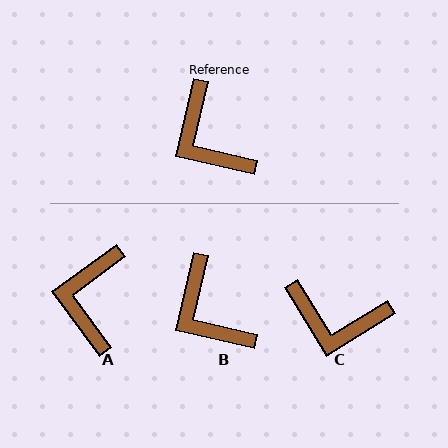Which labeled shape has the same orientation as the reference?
B.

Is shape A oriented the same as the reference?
No, it is off by about 41 degrees.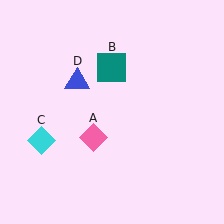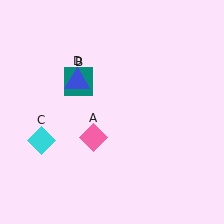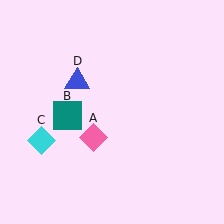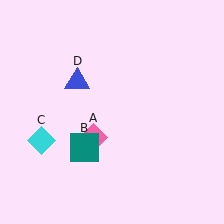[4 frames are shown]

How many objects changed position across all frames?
1 object changed position: teal square (object B).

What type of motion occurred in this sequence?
The teal square (object B) rotated counterclockwise around the center of the scene.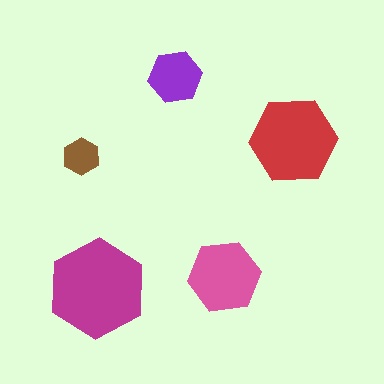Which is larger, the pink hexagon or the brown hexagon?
The pink one.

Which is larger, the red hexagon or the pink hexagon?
The red one.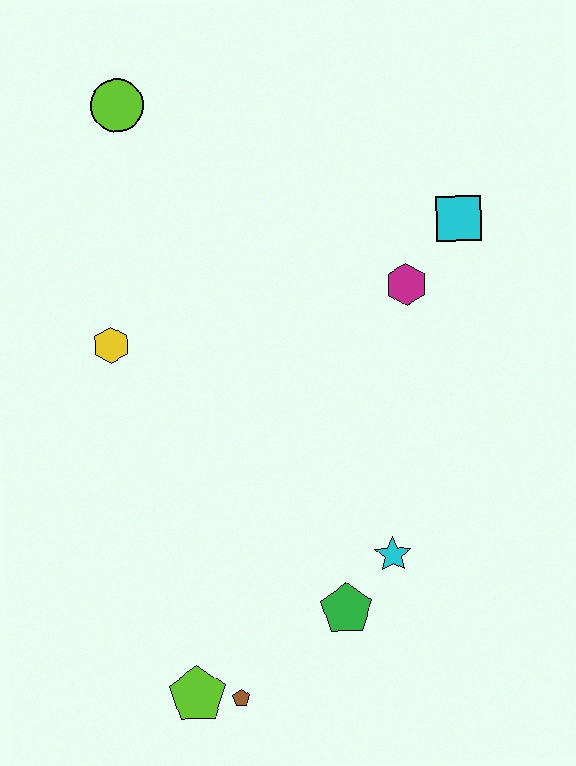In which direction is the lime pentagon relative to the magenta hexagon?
The lime pentagon is below the magenta hexagon.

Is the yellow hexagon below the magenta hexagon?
Yes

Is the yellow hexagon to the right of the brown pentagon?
No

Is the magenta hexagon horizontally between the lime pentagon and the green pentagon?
No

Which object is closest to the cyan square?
The magenta hexagon is closest to the cyan square.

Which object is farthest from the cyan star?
The lime circle is farthest from the cyan star.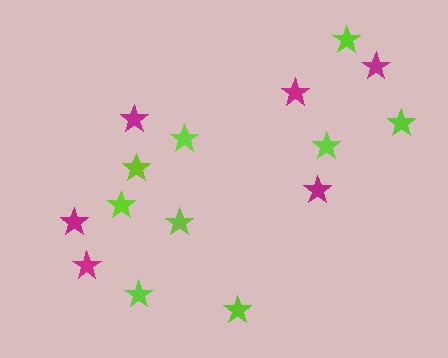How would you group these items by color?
There are 2 groups: one group of lime stars (9) and one group of magenta stars (6).